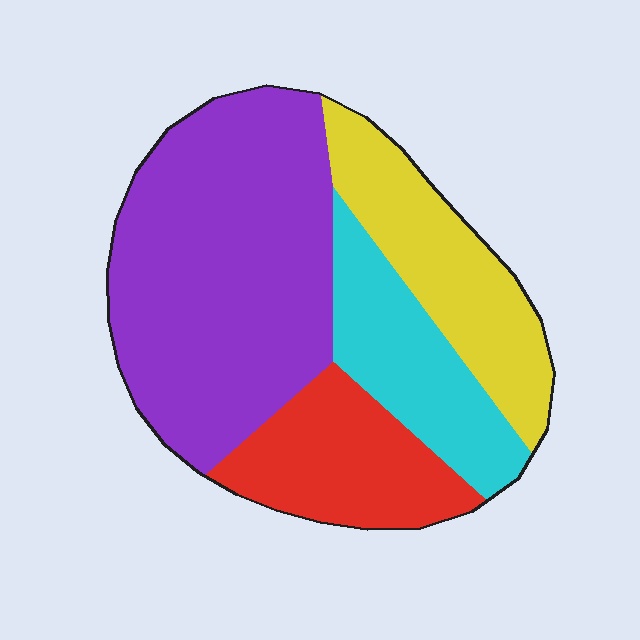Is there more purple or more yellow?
Purple.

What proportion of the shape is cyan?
Cyan covers roughly 15% of the shape.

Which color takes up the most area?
Purple, at roughly 45%.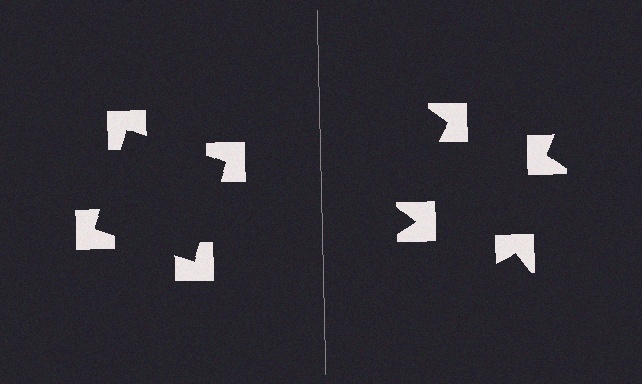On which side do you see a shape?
An illusory square appears on the left side. On the right side the wedge cuts are rotated, so no coherent shape forms.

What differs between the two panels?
The notched squares are positioned identically on both sides; only the wedge orientations differ. On the left they align to a square; on the right they are misaligned.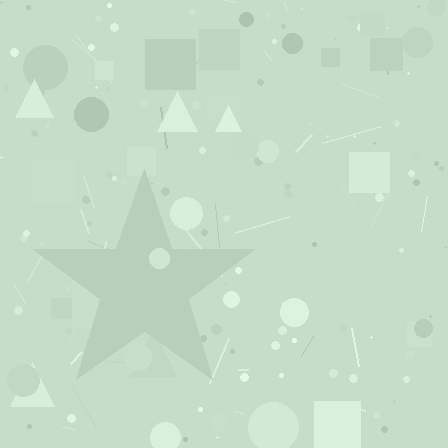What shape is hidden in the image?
A star is hidden in the image.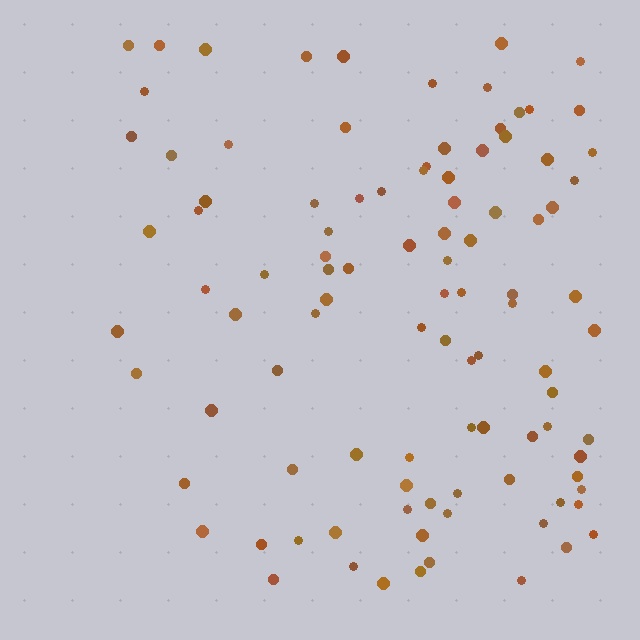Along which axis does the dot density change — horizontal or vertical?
Horizontal.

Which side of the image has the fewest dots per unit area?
The left.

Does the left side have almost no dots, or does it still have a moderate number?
Still a moderate number, just noticeably fewer than the right.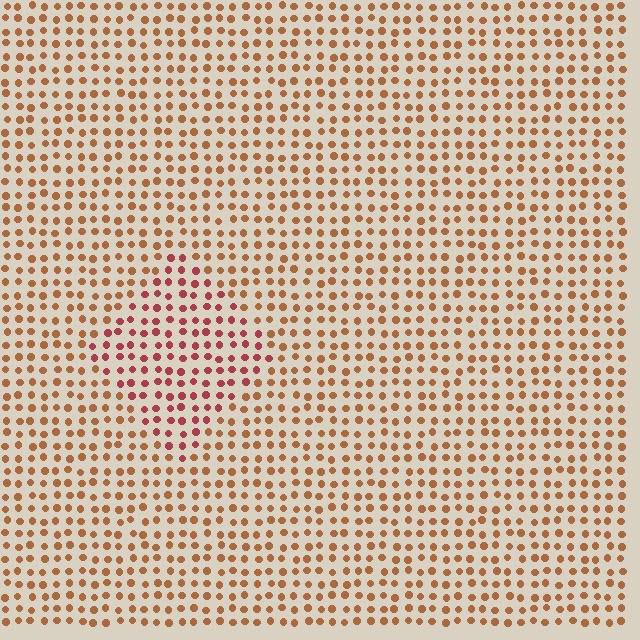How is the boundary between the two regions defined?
The boundary is defined purely by a slight shift in hue (about 32 degrees). Spacing, size, and orientation are identical on both sides.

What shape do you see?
I see a diamond.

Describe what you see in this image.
The image is filled with small brown elements in a uniform arrangement. A diamond-shaped region is visible where the elements are tinted to a slightly different hue, forming a subtle color boundary.